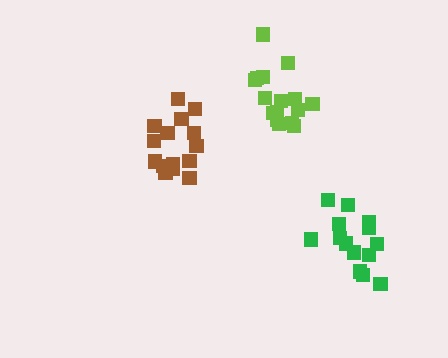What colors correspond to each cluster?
The clusters are colored: brown, green, lime.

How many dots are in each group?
Group 1: 15 dots, Group 2: 14 dots, Group 3: 16 dots (45 total).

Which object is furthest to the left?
The brown cluster is leftmost.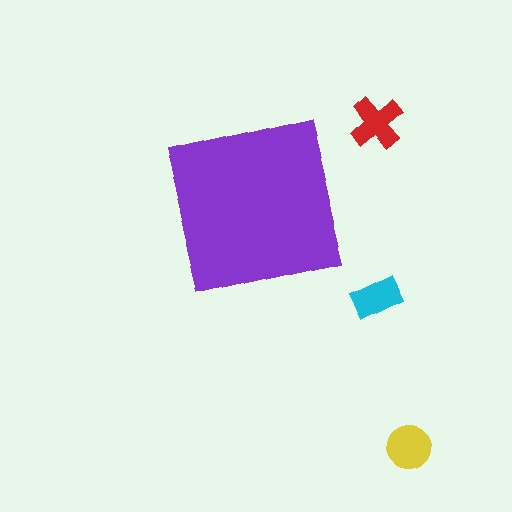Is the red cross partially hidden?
No, the red cross is fully visible.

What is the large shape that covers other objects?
A purple square.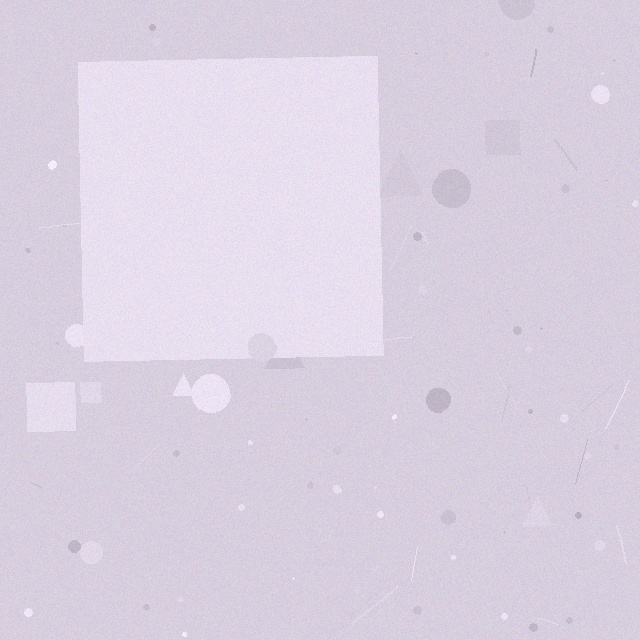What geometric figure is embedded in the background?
A square is embedded in the background.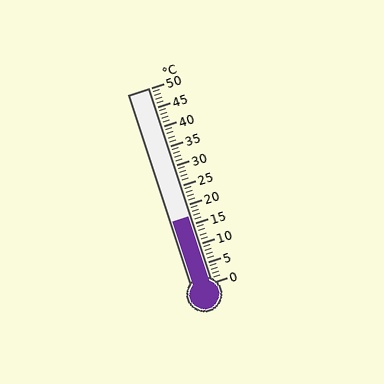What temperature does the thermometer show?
The thermometer shows approximately 17°C.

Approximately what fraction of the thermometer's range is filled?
The thermometer is filled to approximately 35% of its range.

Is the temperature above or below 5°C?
The temperature is above 5°C.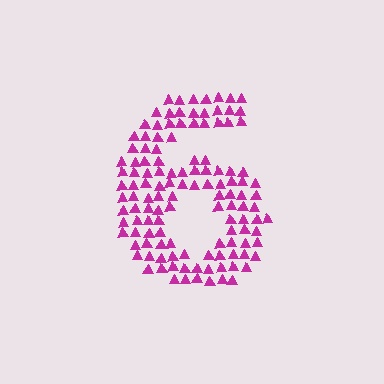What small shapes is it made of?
It is made of small triangles.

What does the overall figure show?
The overall figure shows the digit 6.